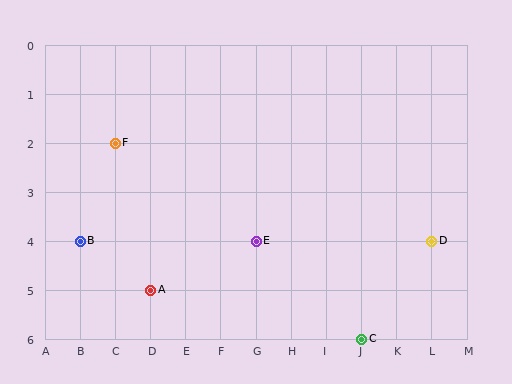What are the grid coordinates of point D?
Point D is at grid coordinates (L, 4).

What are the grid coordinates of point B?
Point B is at grid coordinates (B, 4).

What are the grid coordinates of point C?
Point C is at grid coordinates (J, 6).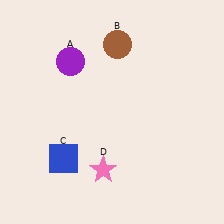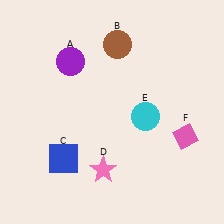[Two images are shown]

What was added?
A cyan circle (E), a pink diamond (F) were added in Image 2.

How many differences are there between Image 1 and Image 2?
There are 2 differences between the two images.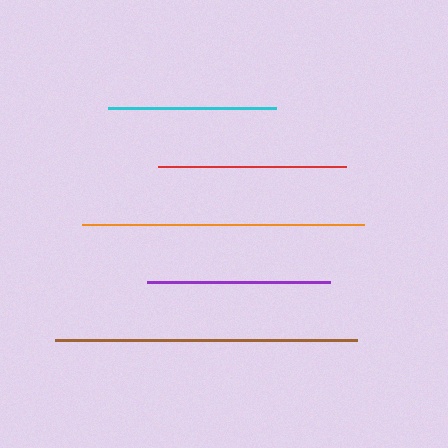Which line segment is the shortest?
The cyan line is the shortest at approximately 168 pixels.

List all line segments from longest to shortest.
From longest to shortest: brown, orange, red, purple, cyan.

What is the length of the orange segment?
The orange segment is approximately 282 pixels long.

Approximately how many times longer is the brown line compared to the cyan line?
The brown line is approximately 1.8 times the length of the cyan line.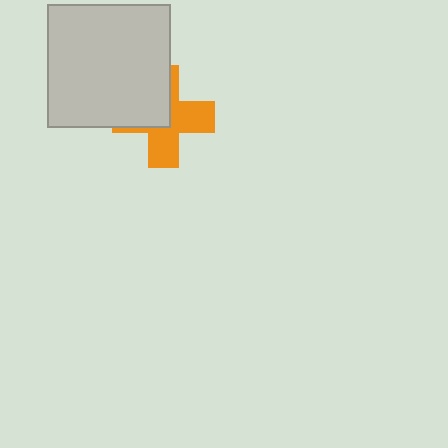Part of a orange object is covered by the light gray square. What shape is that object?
It is a cross.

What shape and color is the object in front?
The object in front is a light gray square.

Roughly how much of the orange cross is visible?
About half of it is visible (roughly 56%).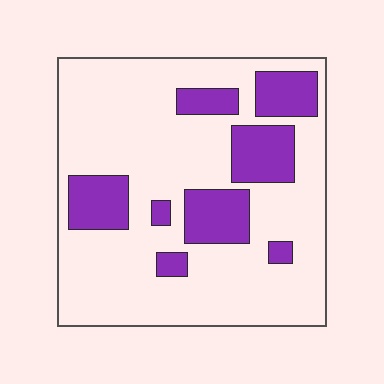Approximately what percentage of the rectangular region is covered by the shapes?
Approximately 25%.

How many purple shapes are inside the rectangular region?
8.